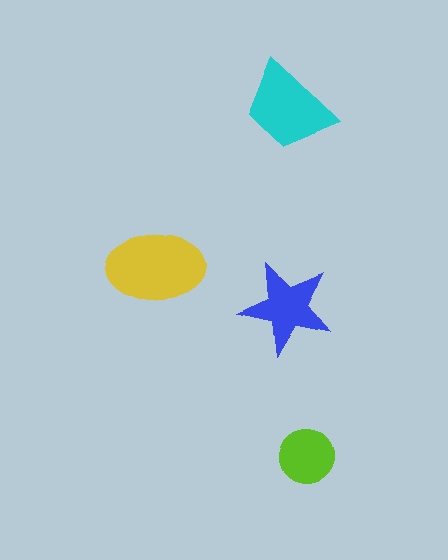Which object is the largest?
The yellow ellipse.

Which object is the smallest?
The lime circle.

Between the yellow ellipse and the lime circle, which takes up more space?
The yellow ellipse.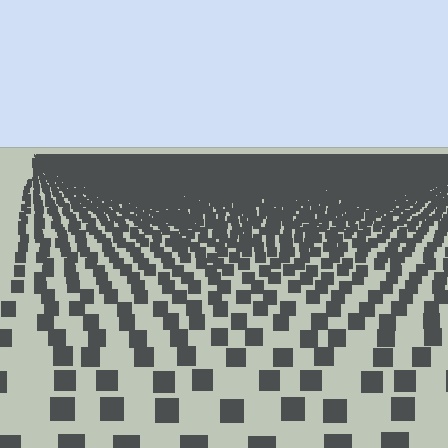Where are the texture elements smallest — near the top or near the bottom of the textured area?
Near the top.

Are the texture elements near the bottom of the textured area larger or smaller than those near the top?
Larger. Near the bottom, elements are closer to the viewer and appear at a bigger on-screen size.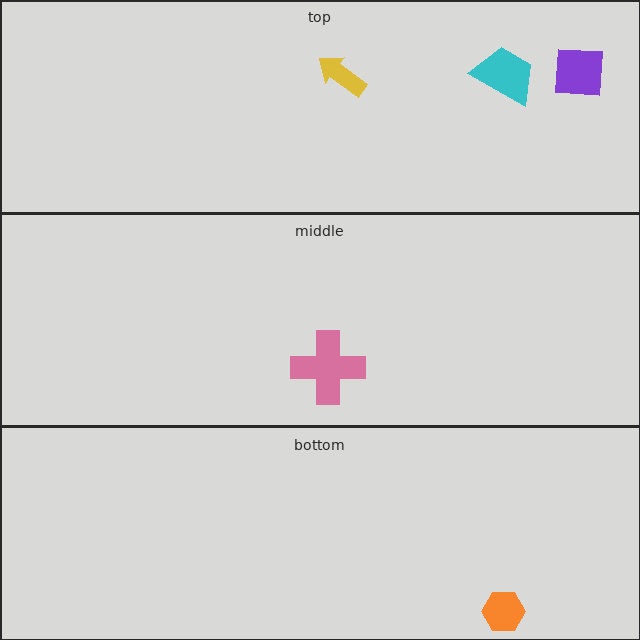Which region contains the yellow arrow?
The top region.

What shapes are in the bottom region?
The orange hexagon.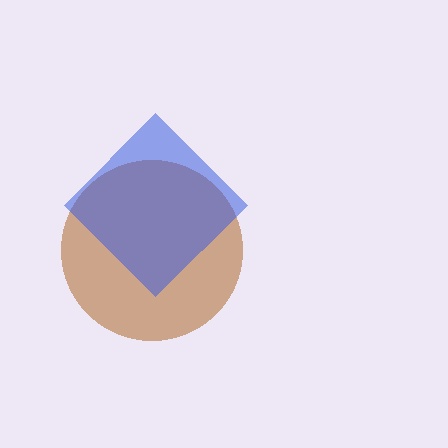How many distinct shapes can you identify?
There are 2 distinct shapes: a brown circle, a blue diamond.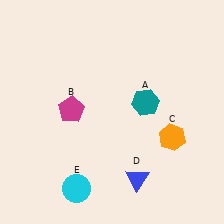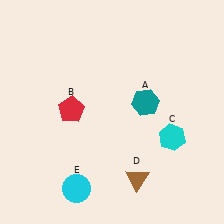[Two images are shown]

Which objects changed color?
B changed from magenta to red. C changed from orange to cyan. D changed from blue to brown.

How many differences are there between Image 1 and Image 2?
There are 3 differences between the two images.